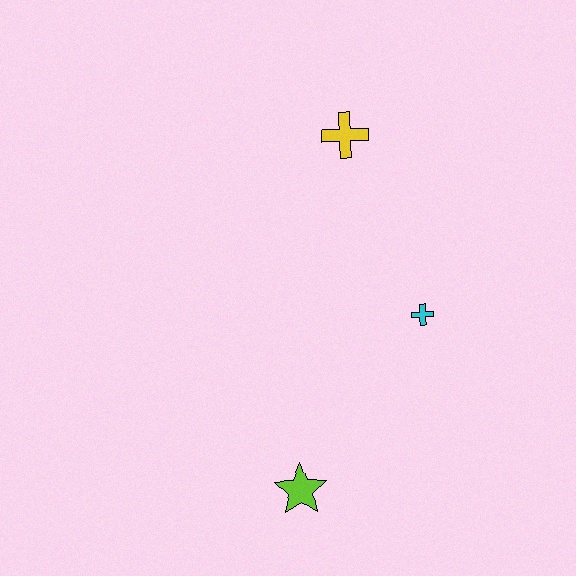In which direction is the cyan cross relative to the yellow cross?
The cyan cross is below the yellow cross.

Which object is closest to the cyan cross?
The yellow cross is closest to the cyan cross.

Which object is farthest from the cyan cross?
The lime star is farthest from the cyan cross.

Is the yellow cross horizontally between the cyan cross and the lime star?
Yes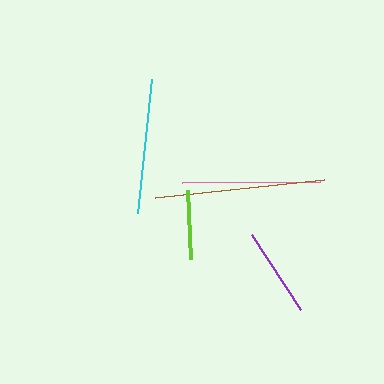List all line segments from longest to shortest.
From longest to shortest: brown, pink, cyan, purple, lime.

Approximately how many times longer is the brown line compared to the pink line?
The brown line is approximately 1.2 times the length of the pink line.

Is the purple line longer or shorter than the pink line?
The pink line is longer than the purple line.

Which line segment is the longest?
The brown line is the longest at approximately 170 pixels.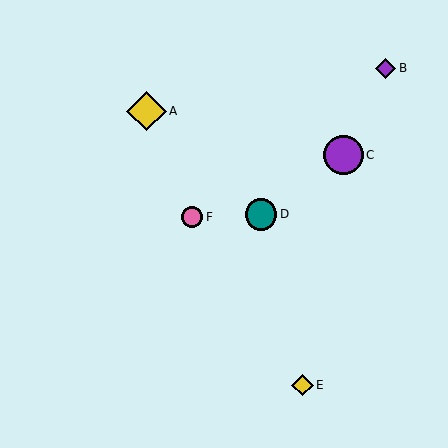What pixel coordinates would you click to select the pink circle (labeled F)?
Click at (192, 217) to select the pink circle F.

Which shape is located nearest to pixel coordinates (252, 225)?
The teal circle (labeled D) at (261, 214) is nearest to that location.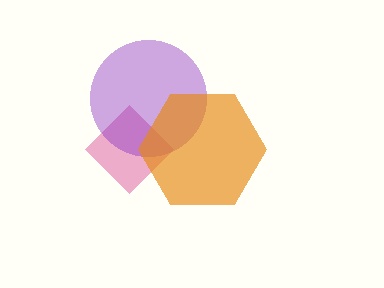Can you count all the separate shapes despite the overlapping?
Yes, there are 3 separate shapes.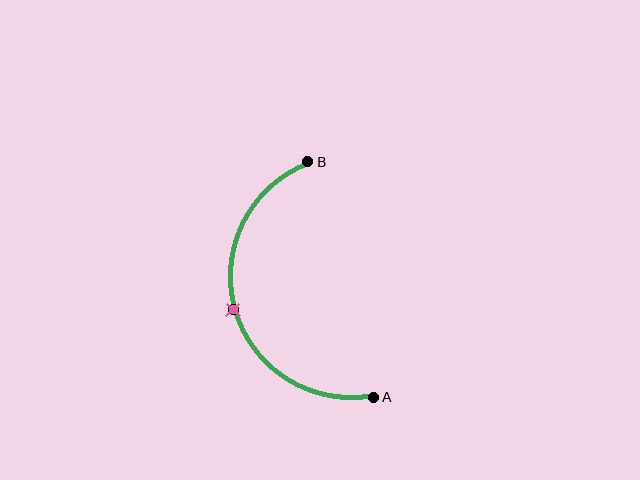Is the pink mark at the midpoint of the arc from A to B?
Yes. The pink mark lies on the arc at equal arc-length from both A and B — it is the arc midpoint.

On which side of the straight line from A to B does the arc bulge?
The arc bulges to the left of the straight line connecting A and B.